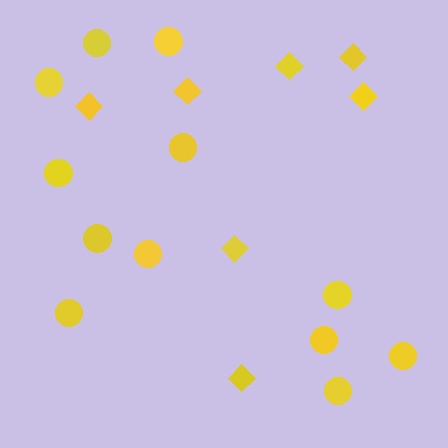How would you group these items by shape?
There are 2 groups: one group of circles (12) and one group of diamonds (7).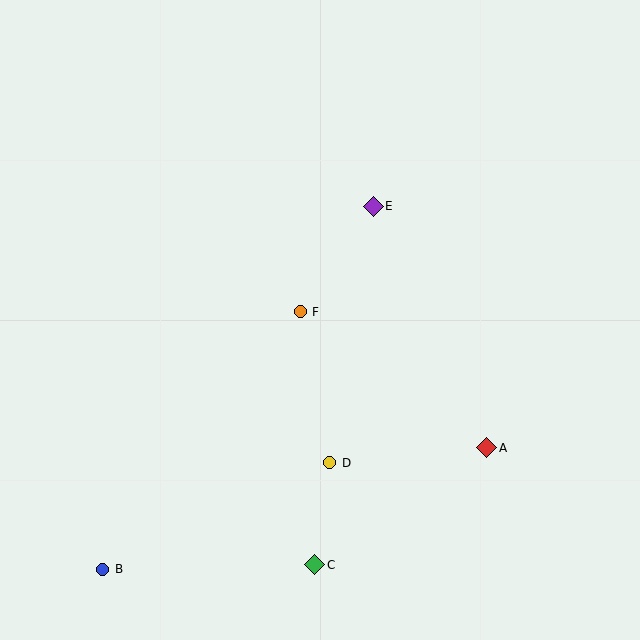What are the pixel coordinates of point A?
Point A is at (487, 448).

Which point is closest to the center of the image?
Point F at (300, 312) is closest to the center.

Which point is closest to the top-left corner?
Point E is closest to the top-left corner.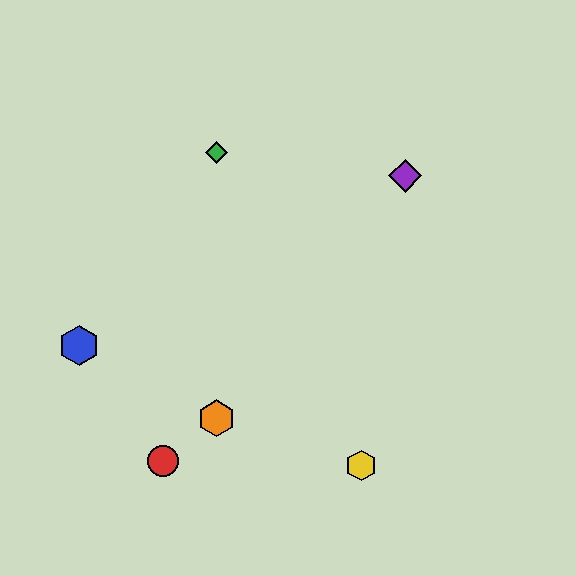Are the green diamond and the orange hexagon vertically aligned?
Yes, both are at x≈216.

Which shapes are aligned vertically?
The green diamond, the orange hexagon are aligned vertically.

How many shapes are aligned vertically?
2 shapes (the green diamond, the orange hexagon) are aligned vertically.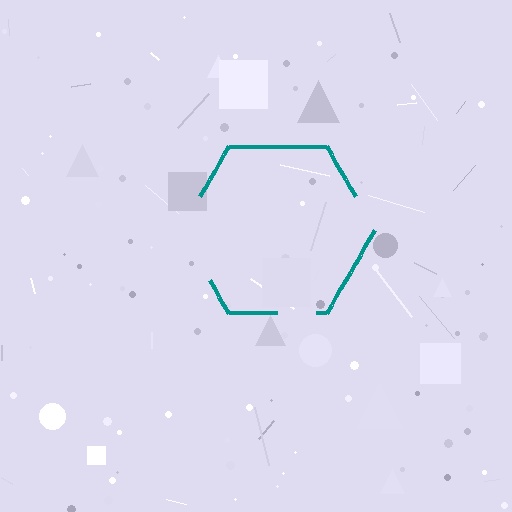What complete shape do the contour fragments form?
The contour fragments form a hexagon.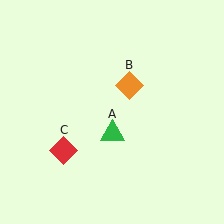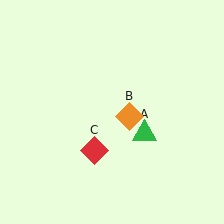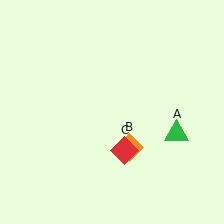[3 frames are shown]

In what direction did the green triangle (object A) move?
The green triangle (object A) moved right.